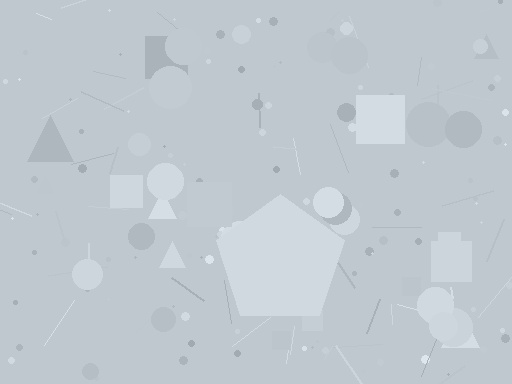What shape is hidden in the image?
A pentagon is hidden in the image.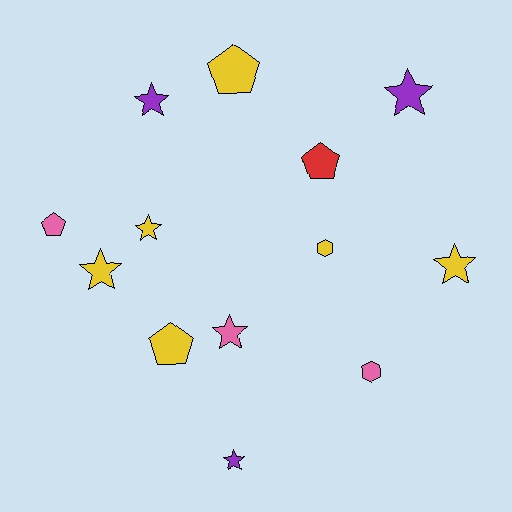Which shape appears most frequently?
Star, with 7 objects.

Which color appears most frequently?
Yellow, with 6 objects.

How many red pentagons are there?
There is 1 red pentagon.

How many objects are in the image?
There are 13 objects.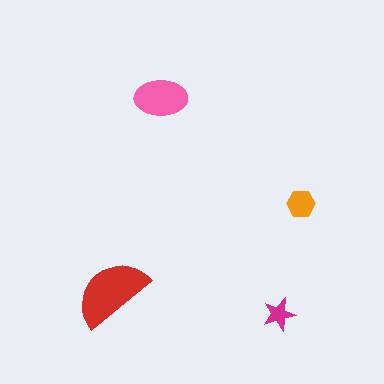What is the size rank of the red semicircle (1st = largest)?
1st.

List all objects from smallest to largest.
The magenta star, the orange hexagon, the pink ellipse, the red semicircle.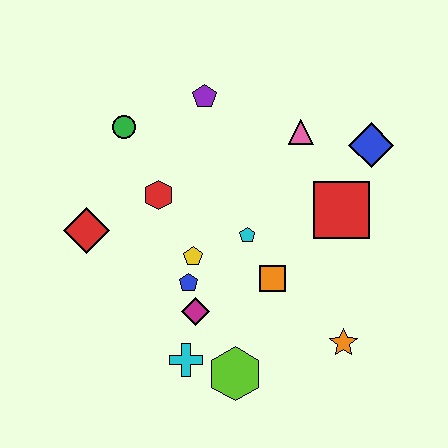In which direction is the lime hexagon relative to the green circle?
The lime hexagon is below the green circle.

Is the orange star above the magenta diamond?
No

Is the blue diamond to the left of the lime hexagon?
No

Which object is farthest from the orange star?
The green circle is farthest from the orange star.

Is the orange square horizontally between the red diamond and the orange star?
Yes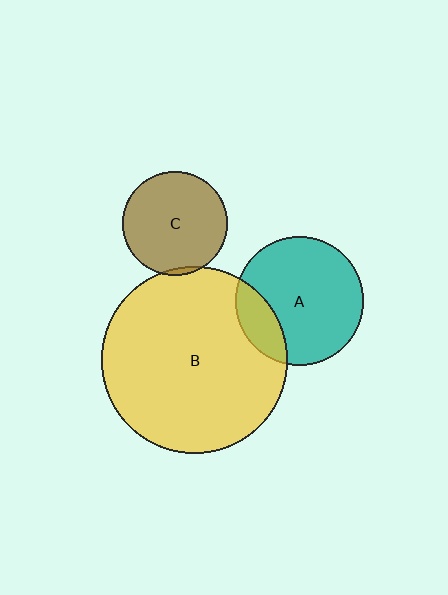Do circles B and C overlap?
Yes.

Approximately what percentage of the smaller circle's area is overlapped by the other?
Approximately 5%.